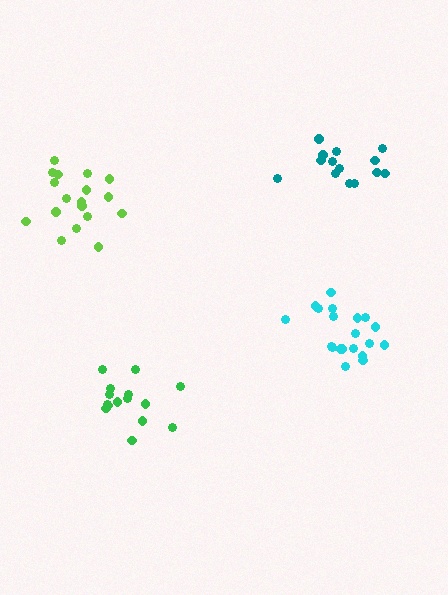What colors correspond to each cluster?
The clusters are colored: teal, green, cyan, lime.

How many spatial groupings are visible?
There are 4 spatial groupings.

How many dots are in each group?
Group 1: 14 dots, Group 2: 15 dots, Group 3: 20 dots, Group 4: 18 dots (67 total).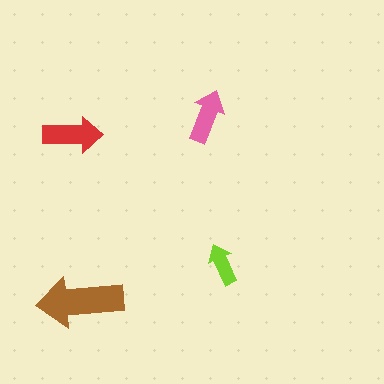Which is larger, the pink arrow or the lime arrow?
The pink one.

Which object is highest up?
The pink arrow is topmost.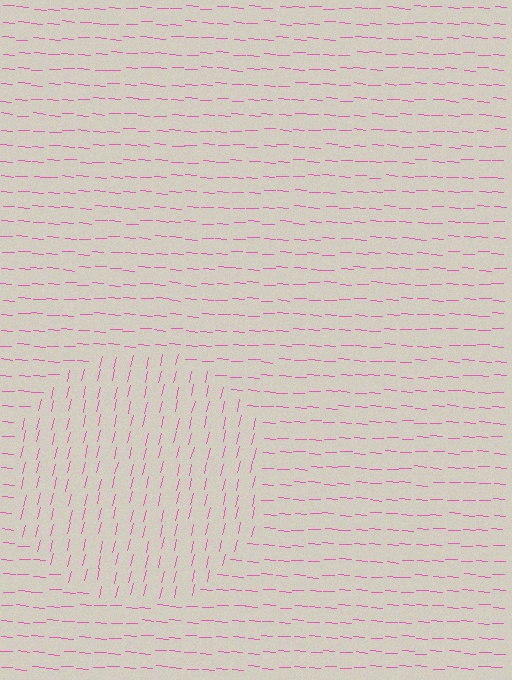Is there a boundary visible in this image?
Yes, there is a texture boundary formed by a change in line orientation.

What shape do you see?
I see a circle.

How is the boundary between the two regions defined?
The boundary is defined purely by a change in line orientation (approximately 80 degrees difference). All lines are the same color and thickness.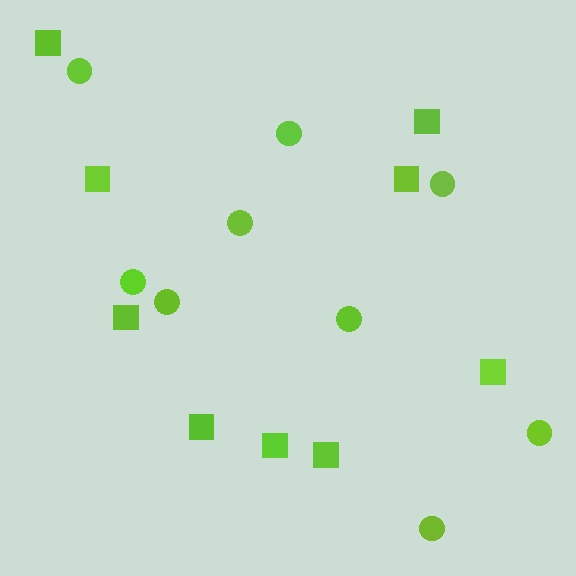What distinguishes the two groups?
There are 2 groups: one group of circles (9) and one group of squares (9).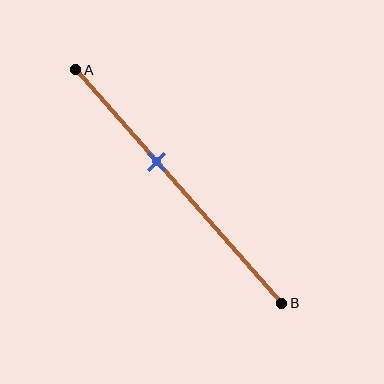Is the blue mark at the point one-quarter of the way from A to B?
No, the mark is at about 40% from A, not at the 25% one-quarter point.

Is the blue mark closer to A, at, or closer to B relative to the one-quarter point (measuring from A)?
The blue mark is closer to point B than the one-quarter point of segment AB.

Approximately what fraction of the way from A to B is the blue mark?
The blue mark is approximately 40% of the way from A to B.